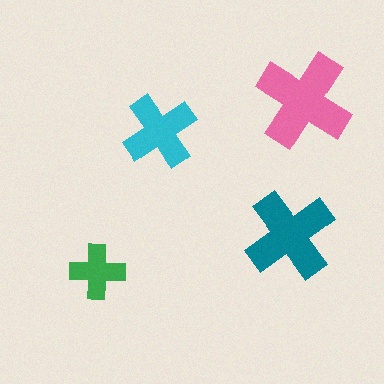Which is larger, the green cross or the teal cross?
The teal one.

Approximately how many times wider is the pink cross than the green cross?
About 2 times wider.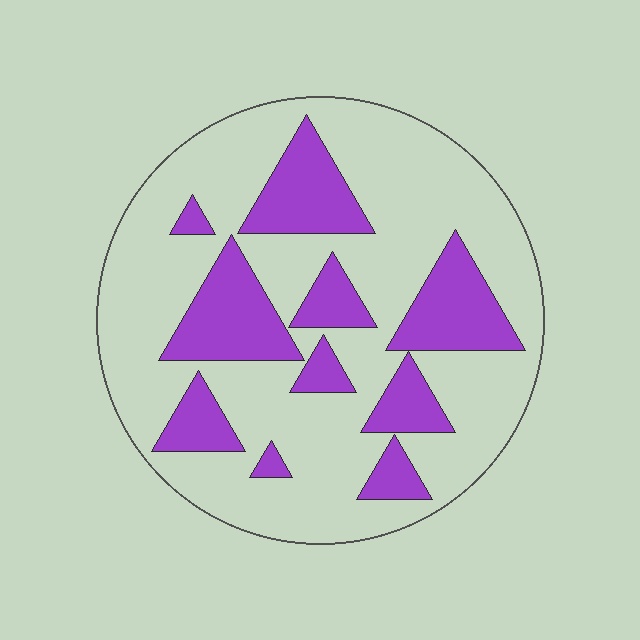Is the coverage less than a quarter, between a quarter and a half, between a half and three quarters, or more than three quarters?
Between a quarter and a half.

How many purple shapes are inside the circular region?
10.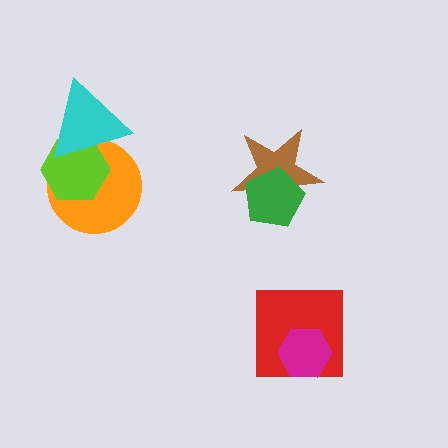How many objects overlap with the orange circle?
2 objects overlap with the orange circle.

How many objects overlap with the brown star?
1 object overlaps with the brown star.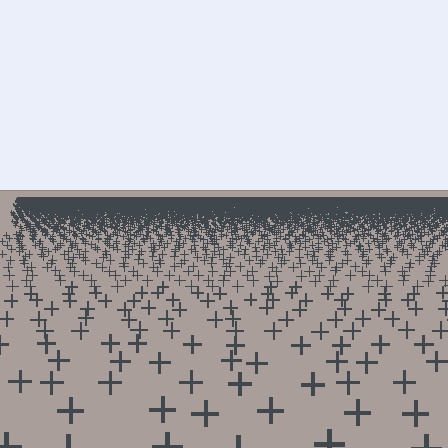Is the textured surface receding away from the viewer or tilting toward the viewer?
The surface is receding away from the viewer. Texture elements get smaller and denser toward the top.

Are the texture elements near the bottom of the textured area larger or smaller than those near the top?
Larger. Near the bottom, elements are closer to the viewer and appear at a bigger on-screen size.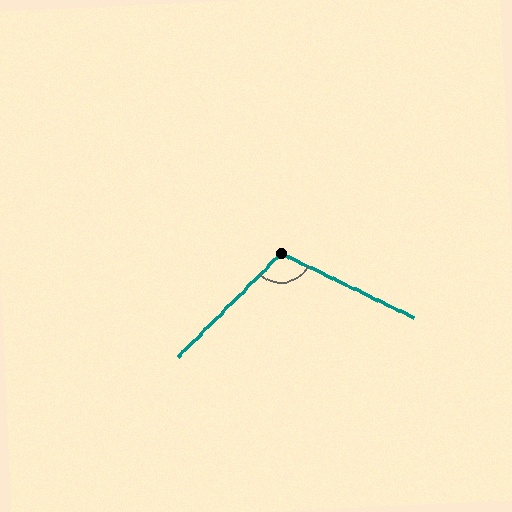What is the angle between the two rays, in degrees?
Approximately 109 degrees.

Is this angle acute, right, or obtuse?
It is obtuse.